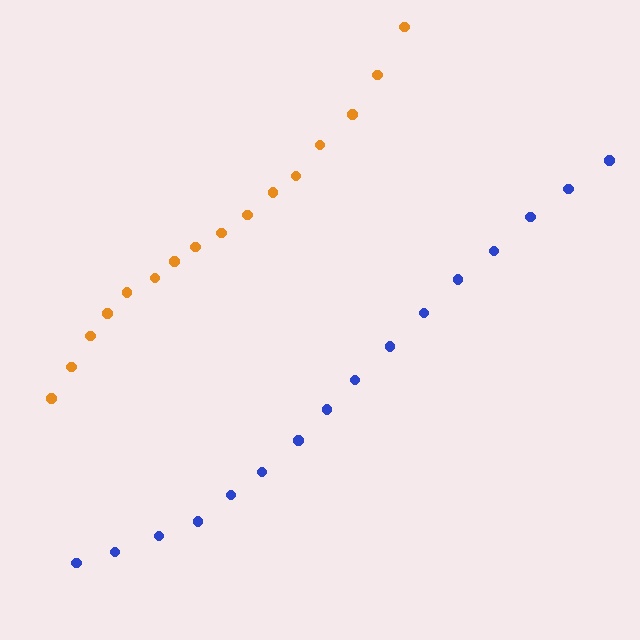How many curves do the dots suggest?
There are 2 distinct paths.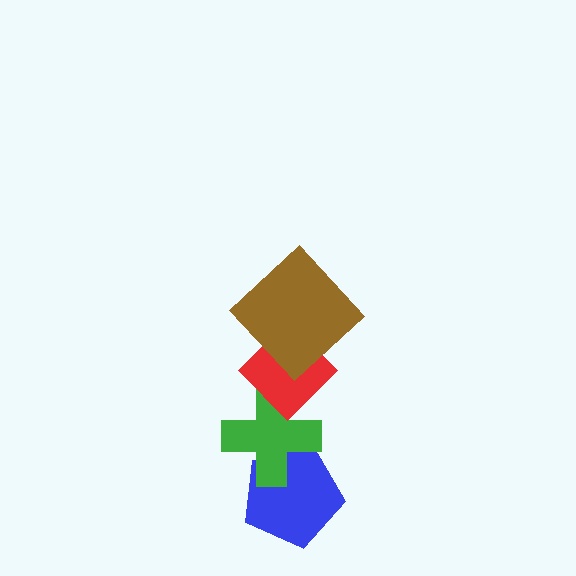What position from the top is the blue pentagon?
The blue pentagon is 4th from the top.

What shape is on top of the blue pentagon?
The green cross is on top of the blue pentagon.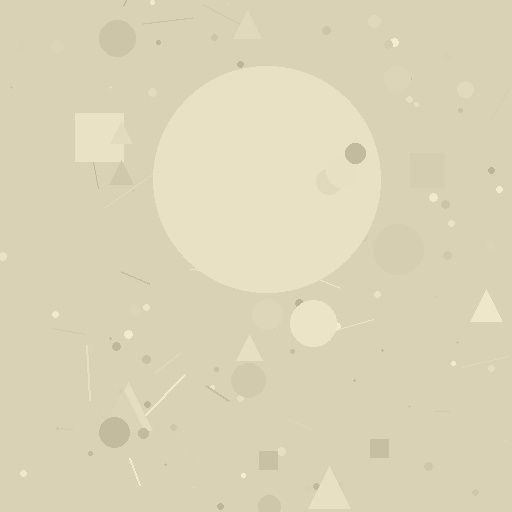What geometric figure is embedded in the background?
A circle is embedded in the background.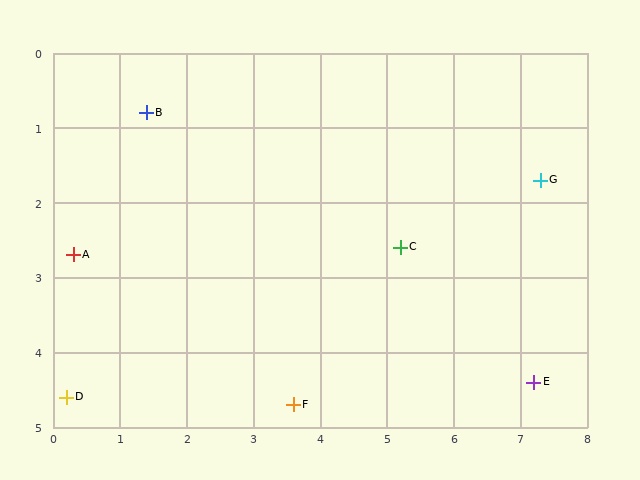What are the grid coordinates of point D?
Point D is at approximately (0.2, 4.6).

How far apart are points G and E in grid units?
Points G and E are about 2.7 grid units apart.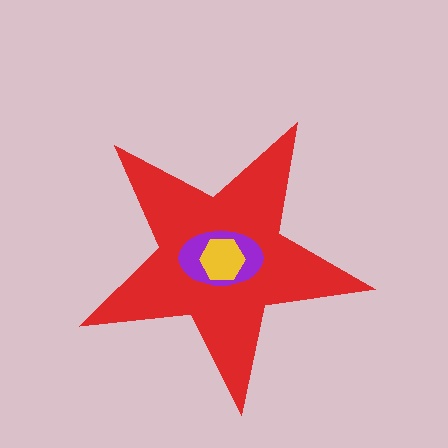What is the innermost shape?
The yellow hexagon.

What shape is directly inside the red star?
The purple ellipse.